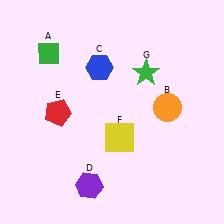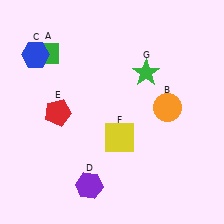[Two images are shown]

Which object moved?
The blue hexagon (C) moved left.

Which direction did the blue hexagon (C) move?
The blue hexagon (C) moved left.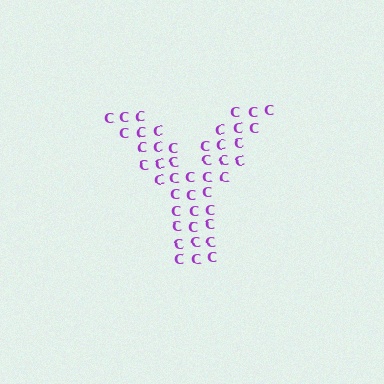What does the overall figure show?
The overall figure shows the letter Y.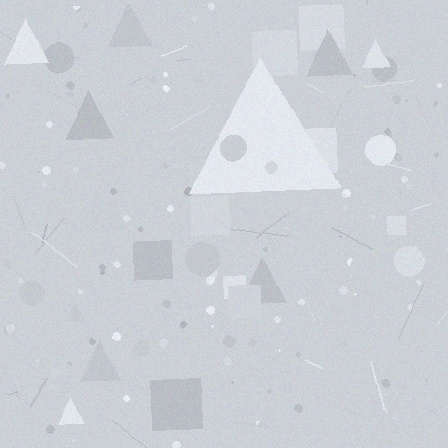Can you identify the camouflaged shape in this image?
The camouflaged shape is a triangle.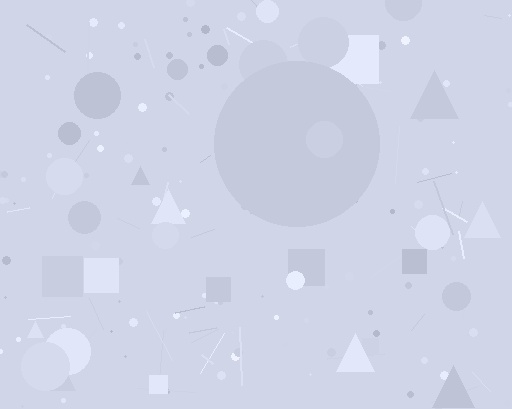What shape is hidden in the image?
A circle is hidden in the image.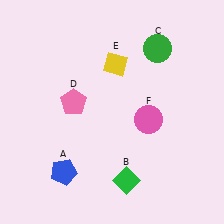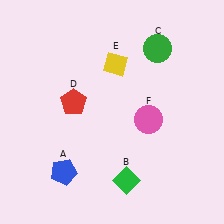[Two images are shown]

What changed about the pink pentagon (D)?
In Image 1, D is pink. In Image 2, it changed to red.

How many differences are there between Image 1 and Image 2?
There is 1 difference between the two images.